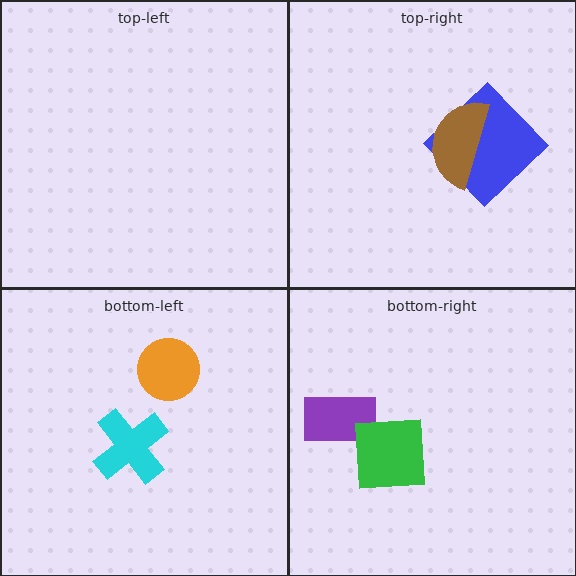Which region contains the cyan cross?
The bottom-left region.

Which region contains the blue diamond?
The top-right region.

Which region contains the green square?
The bottom-right region.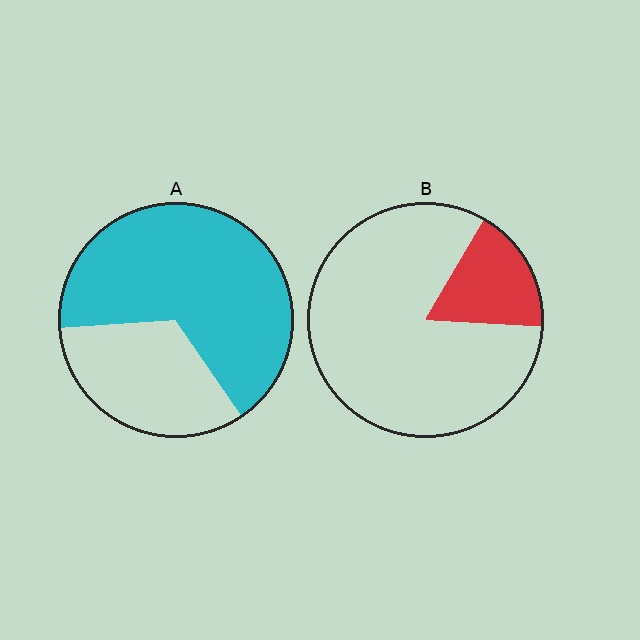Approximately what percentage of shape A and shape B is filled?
A is approximately 65% and B is approximately 20%.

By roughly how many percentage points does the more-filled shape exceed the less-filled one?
By roughly 50 percentage points (A over B).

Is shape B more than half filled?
No.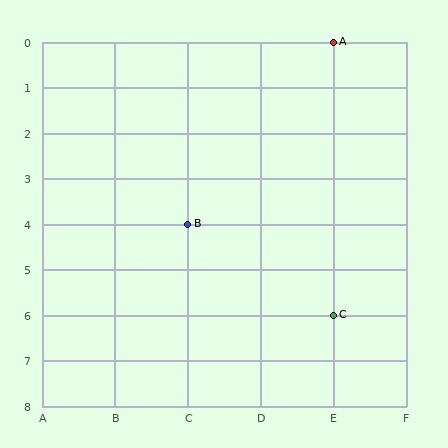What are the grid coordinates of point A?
Point A is at grid coordinates (E, 0).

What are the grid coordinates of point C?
Point C is at grid coordinates (E, 6).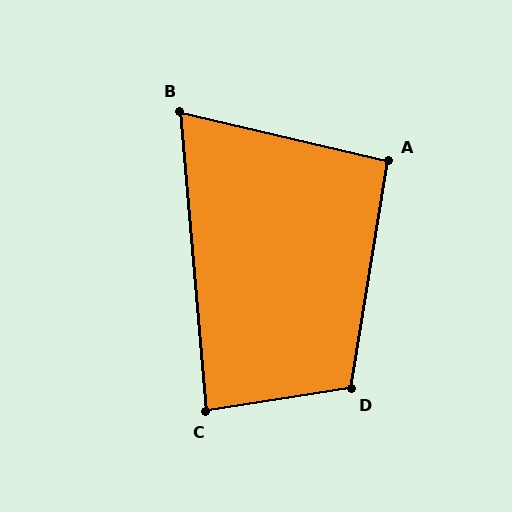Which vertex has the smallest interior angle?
B, at approximately 72 degrees.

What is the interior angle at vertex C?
Approximately 86 degrees (approximately right).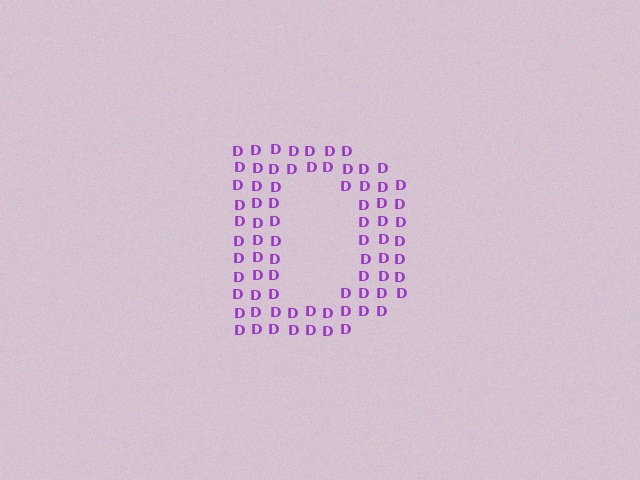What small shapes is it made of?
It is made of small letter D's.